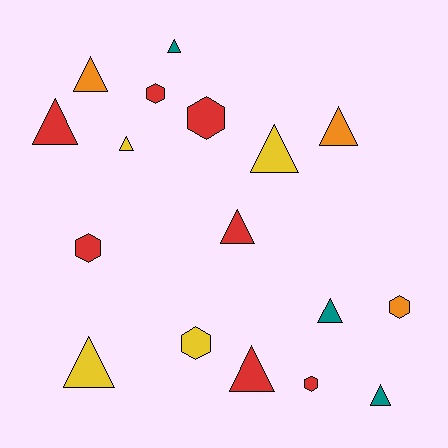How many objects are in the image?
There are 17 objects.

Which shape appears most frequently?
Triangle, with 11 objects.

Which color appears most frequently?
Red, with 7 objects.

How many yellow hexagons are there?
There is 1 yellow hexagon.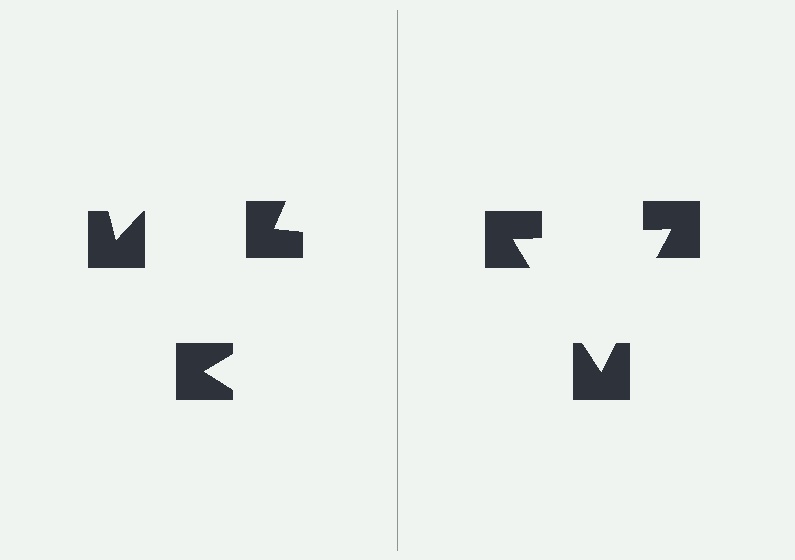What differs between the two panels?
The notched squares are positioned identically on both sides; only the wedge orientations differ. On the right they align to a triangle; on the left they are misaligned.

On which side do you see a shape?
An illusory triangle appears on the right side. On the left side the wedge cuts are rotated, so no coherent shape forms.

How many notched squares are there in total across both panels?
6 — 3 on each side.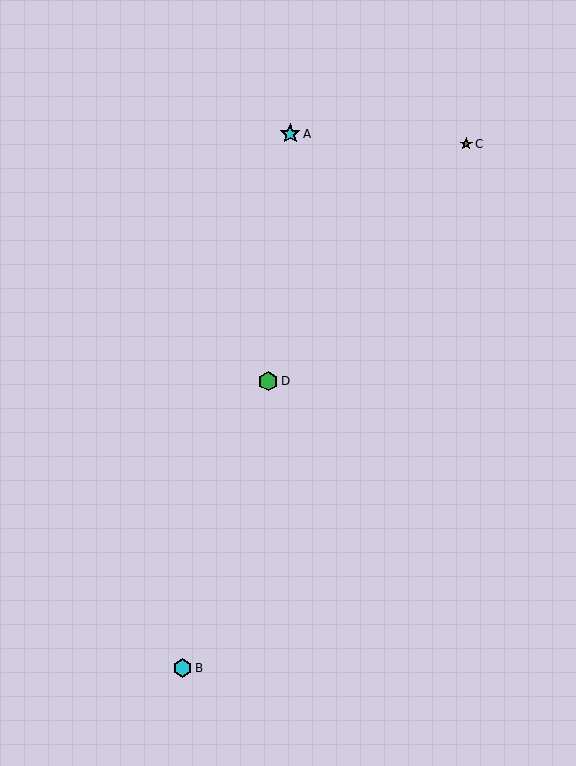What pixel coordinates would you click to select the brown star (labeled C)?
Click at (466, 144) to select the brown star C.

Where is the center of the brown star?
The center of the brown star is at (466, 144).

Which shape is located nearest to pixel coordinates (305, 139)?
The cyan star (labeled A) at (290, 134) is nearest to that location.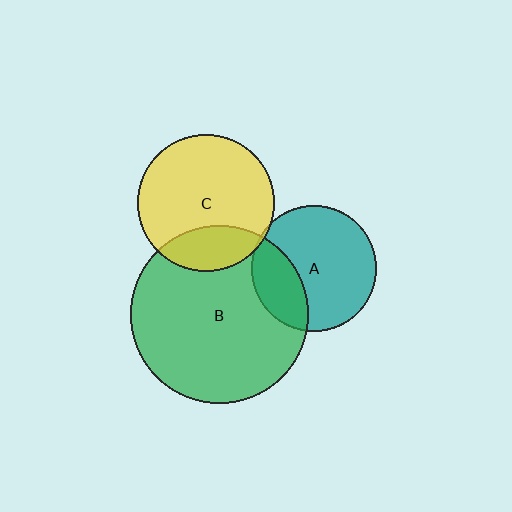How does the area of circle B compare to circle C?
Approximately 1.7 times.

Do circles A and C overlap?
Yes.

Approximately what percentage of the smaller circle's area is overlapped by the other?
Approximately 5%.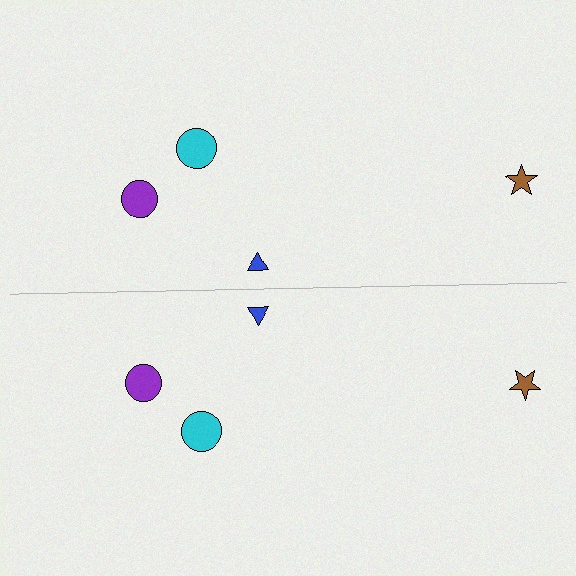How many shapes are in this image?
There are 8 shapes in this image.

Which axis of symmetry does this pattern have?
The pattern has a horizontal axis of symmetry running through the center of the image.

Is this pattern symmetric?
Yes, this pattern has bilateral (reflection) symmetry.